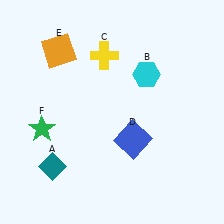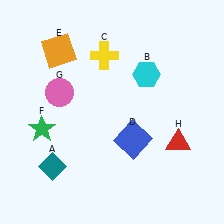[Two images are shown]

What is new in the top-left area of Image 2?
A pink circle (G) was added in the top-left area of Image 2.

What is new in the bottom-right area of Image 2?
A red triangle (H) was added in the bottom-right area of Image 2.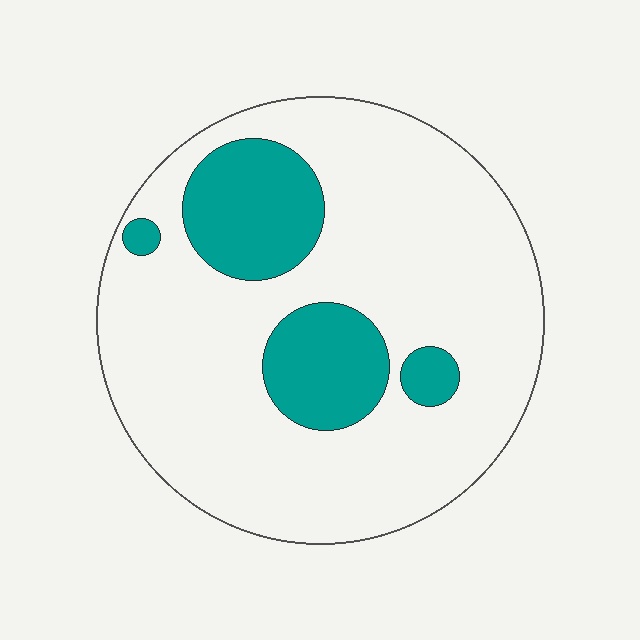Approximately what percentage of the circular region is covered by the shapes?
Approximately 20%.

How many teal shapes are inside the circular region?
4.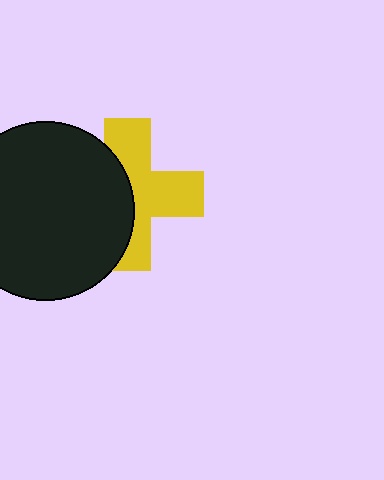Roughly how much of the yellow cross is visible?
About half of it is visible (roughly 56%).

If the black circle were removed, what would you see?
You would see the complete yellow cross.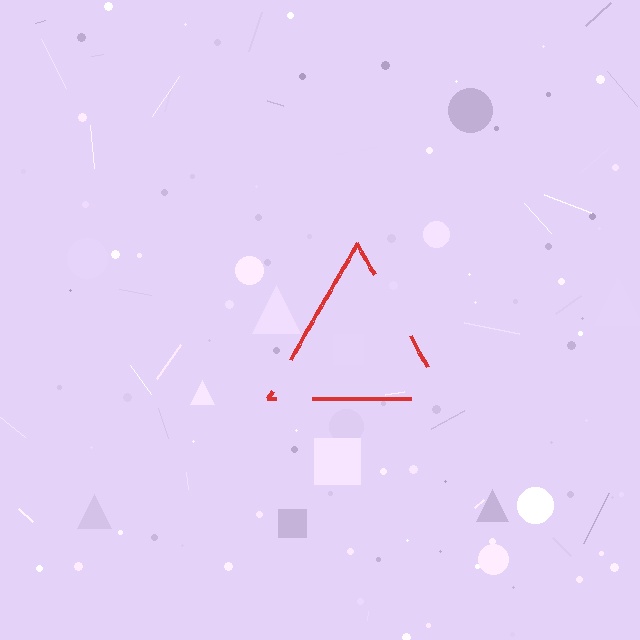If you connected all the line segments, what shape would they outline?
They would outline a triangle.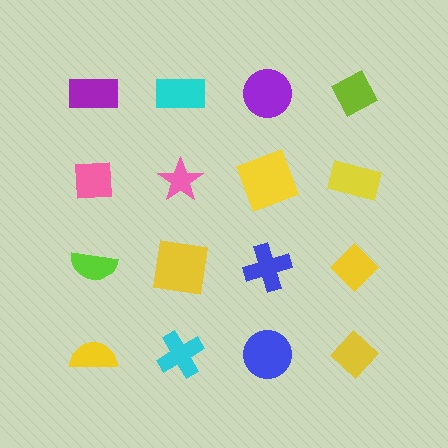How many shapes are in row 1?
4 shapes.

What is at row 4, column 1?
A yellow semicircle.